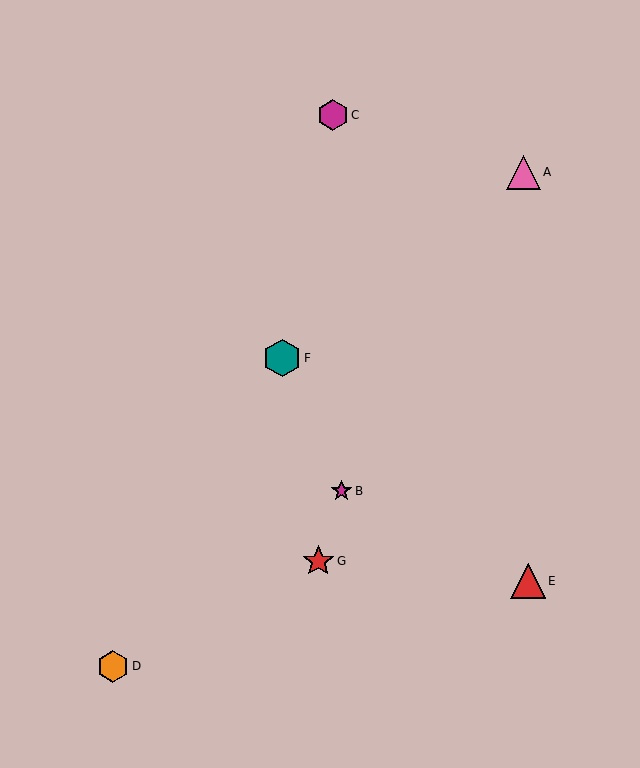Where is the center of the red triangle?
The center of the red triangle is at (528, 581).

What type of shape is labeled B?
Shape B is a magenta star.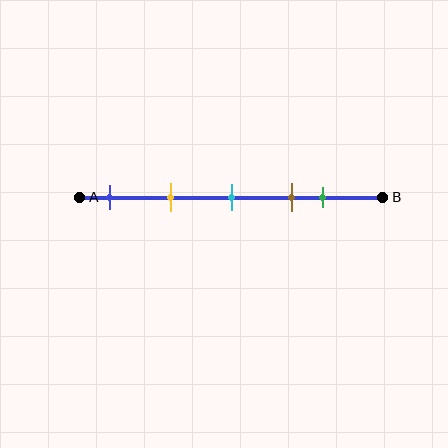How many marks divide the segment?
There are 5 marks dividing the segment.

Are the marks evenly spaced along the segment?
No, the marks are not evenly spaced.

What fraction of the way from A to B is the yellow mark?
The yellow mark is approximately 30% (0.3) of the way from A to B.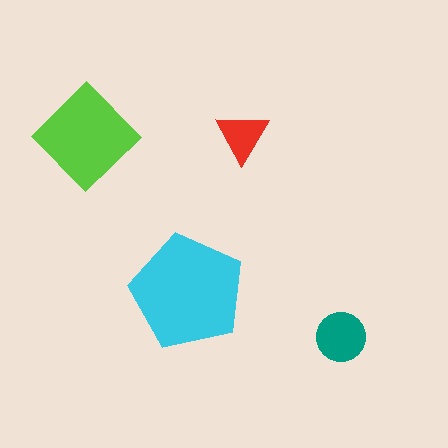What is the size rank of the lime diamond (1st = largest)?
2nd.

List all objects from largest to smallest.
The cyan pentagon, the lime diamond, the teal circle, the red triangle.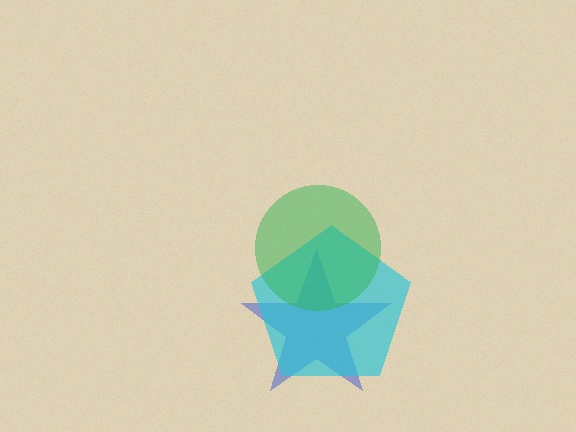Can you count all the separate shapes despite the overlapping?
Yes, there are 3 separate shapes.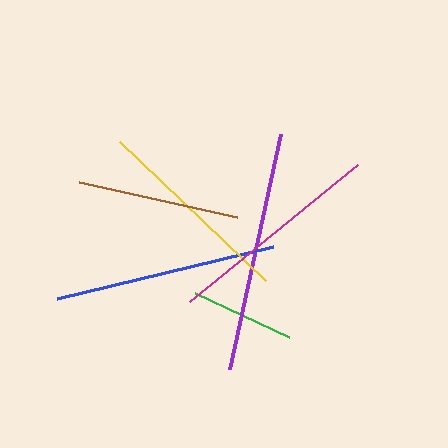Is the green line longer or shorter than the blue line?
The blue line is longer than the green line.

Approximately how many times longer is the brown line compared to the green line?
The brown line is approximately 1.6 times the length of the green line.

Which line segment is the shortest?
The green line is the shortest at approximately 104 pixels.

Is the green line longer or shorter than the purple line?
The purple line is longer than the green line.